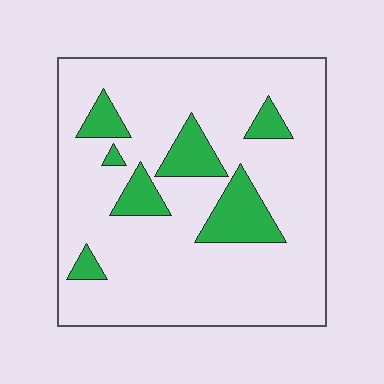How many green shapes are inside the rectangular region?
7.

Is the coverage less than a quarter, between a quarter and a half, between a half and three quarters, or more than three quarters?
Less than a quarter.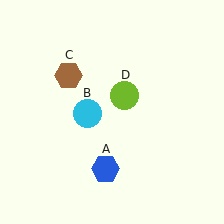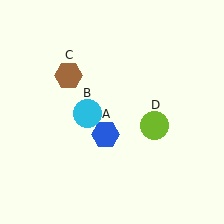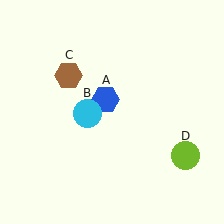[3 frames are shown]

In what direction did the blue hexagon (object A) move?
The blue hexagon (object A) moved up.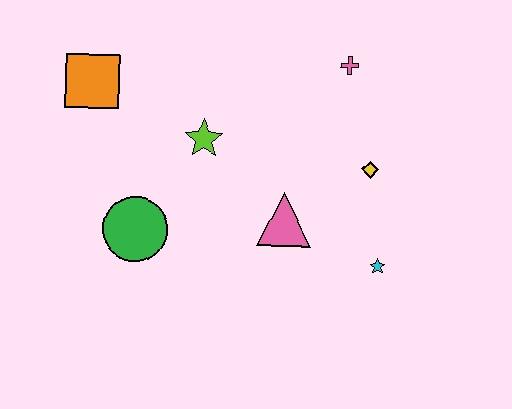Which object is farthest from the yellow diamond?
The orange square is farthest from the yellow diamond.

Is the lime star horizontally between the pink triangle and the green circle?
Yes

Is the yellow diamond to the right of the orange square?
Yes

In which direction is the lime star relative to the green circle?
The lime star is above the green circle.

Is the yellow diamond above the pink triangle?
Yes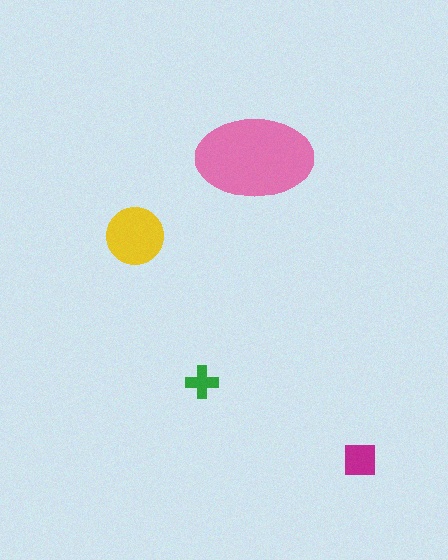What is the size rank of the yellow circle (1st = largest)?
2nd.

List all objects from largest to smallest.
The pink ellipse, the yellow circle, the magenta square, the green cross.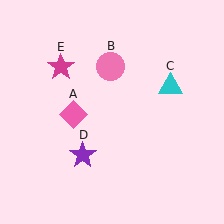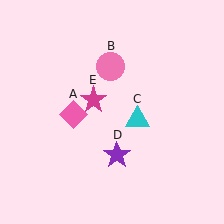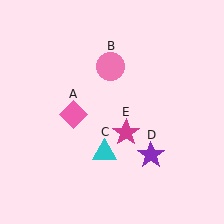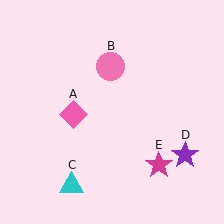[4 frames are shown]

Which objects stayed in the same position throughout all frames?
Pink diamond (object A) and pink circle (object B) remained stationary.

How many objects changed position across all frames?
3 objects changed position: cyan triangle (object C), purple star (object D), magenta star (object E).